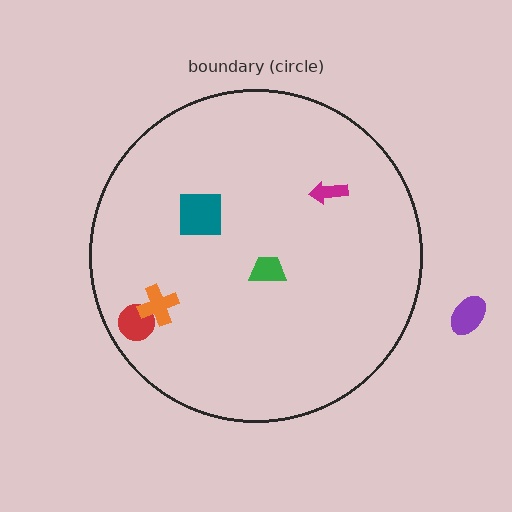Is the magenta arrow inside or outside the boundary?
Inside.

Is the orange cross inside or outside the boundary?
Inside.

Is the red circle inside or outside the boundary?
Inside.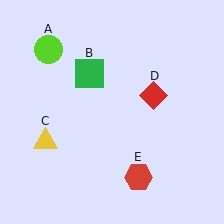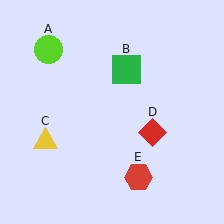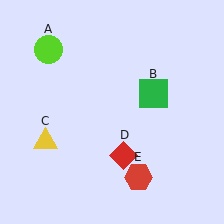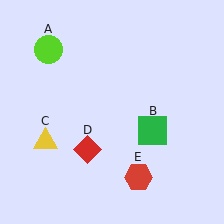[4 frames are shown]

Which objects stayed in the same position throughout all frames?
Lime circle (object A) and yellow triangle (object C) and red hexagon (object E) remained stationary.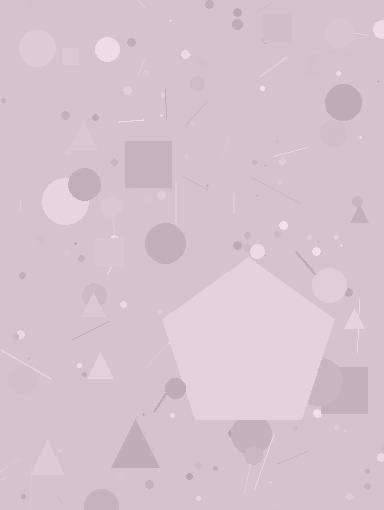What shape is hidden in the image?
A pentagon is hidden in the image.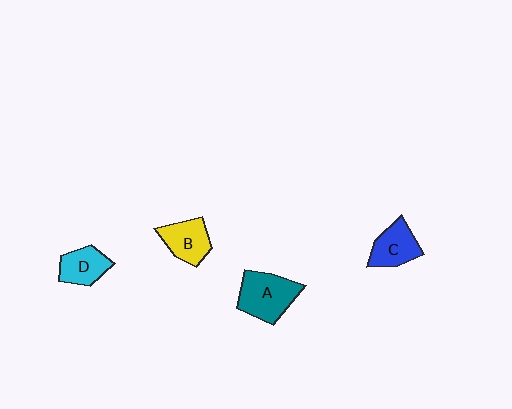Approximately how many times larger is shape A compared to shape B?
Approximately 1.3 times.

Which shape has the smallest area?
Shape D (cyan).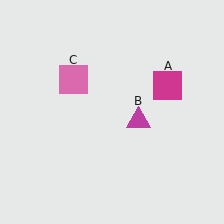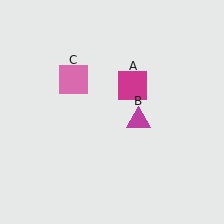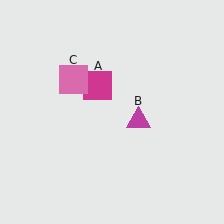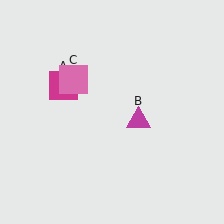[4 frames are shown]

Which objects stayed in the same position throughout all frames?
Magenta triangle (object B) and pink square (object C) remained stationary.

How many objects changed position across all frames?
1 object changed position: magenta square (object A).